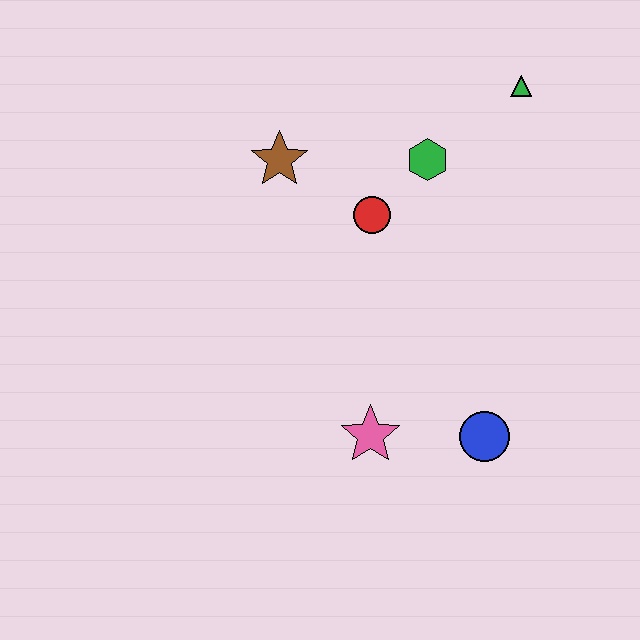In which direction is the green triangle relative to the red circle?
The green triangle is to the right of the red circle.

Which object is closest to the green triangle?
The green hexagon is closest to the green triangle.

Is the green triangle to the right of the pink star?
Yes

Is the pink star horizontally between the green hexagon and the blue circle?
No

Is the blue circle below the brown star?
Yes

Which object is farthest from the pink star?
The green triangle is farthest from the pink star.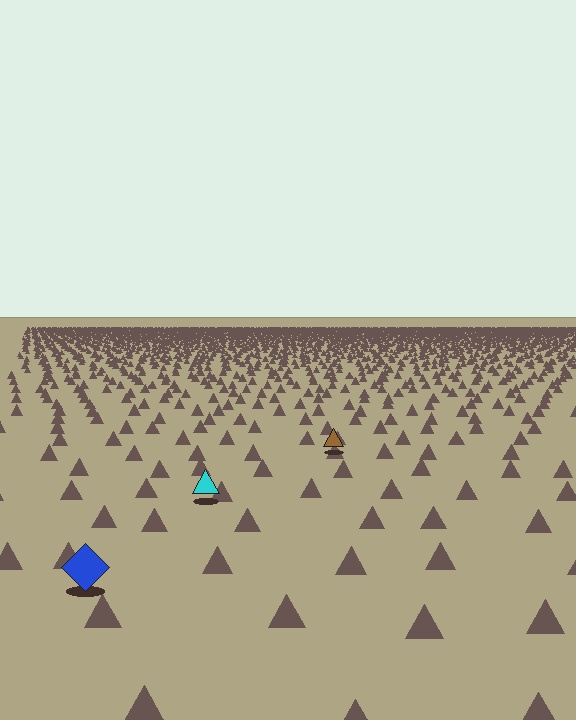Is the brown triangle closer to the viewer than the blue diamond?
No. The blue diamond is closer — you can tell from the texture gradient: the ground texture is coarser near it.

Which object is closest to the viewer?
The blue diamond is closest. The texture marks near it are larger and more spread out.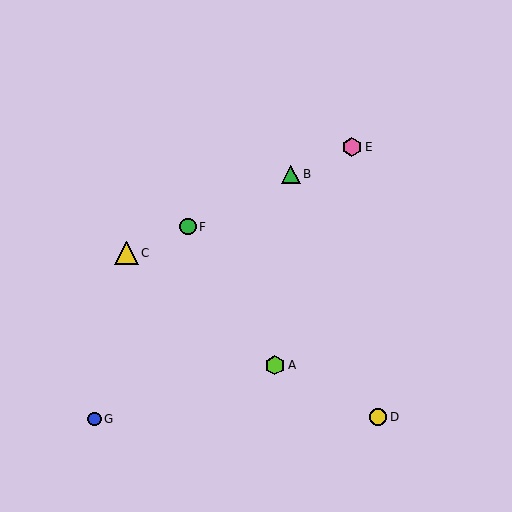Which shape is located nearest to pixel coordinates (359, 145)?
The pink hexagon (labeled E) at (352, 147) is nearest to that location.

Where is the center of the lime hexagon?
The center of the lime hexagon is at (275, 365).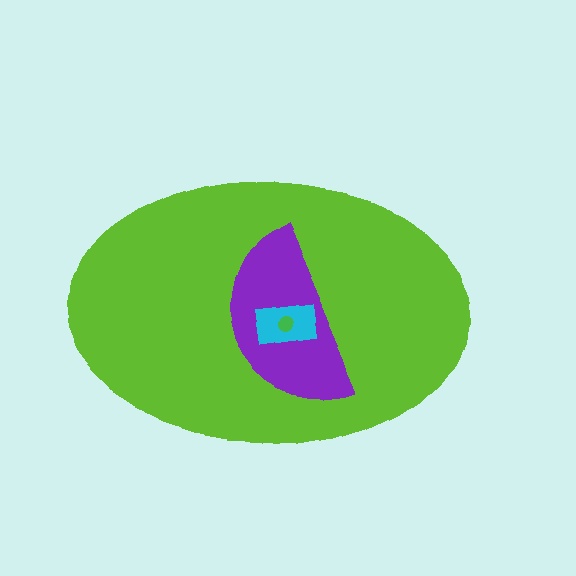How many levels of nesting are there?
4.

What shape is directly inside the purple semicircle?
The cyan rectangle.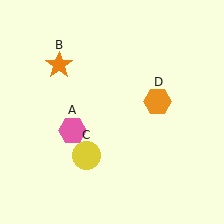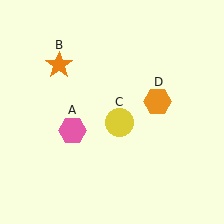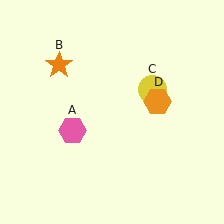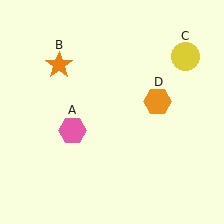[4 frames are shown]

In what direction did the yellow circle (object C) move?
The yellow circle (object C) moved up and to the right.